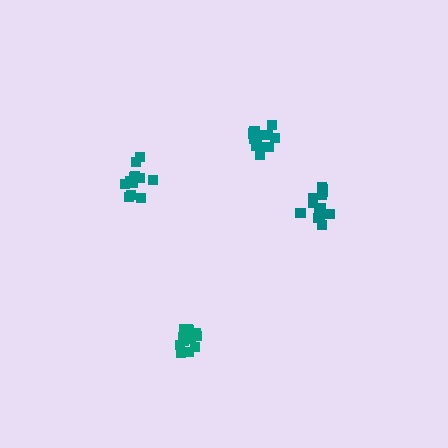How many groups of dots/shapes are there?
There are 4 groups.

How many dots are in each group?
Group 1: 14 dots, Group 2: 14 dots, Group 3: 12 dots, Group 4: 14 dots (54 total).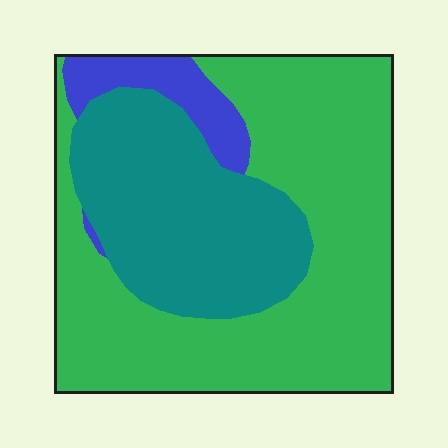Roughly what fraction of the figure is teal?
Teal covers about 30% of the figure.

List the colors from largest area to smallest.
From largest to smallest: green, teal, blue.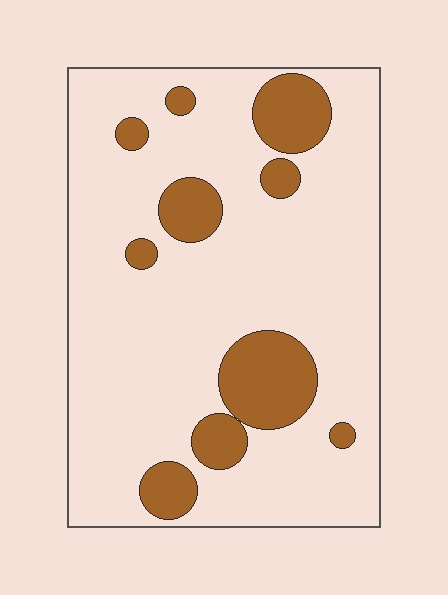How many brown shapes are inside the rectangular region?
10.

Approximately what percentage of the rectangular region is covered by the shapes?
Approximately 20%.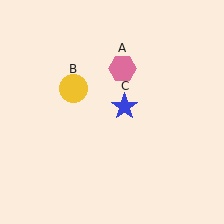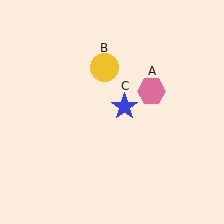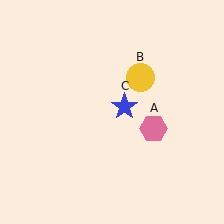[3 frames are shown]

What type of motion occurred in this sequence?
The pink hexagon (object A), yellow circle (object B) rotated clockwise around the center of the scene.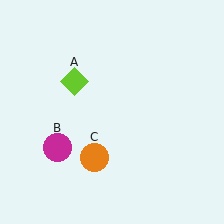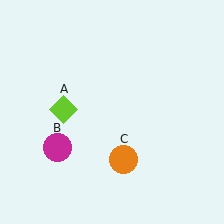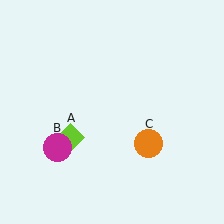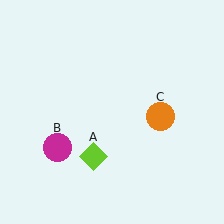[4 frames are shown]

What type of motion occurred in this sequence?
The lime diamond (object A), orange circle (object C) rotated counterclockwise around the center of the scene.